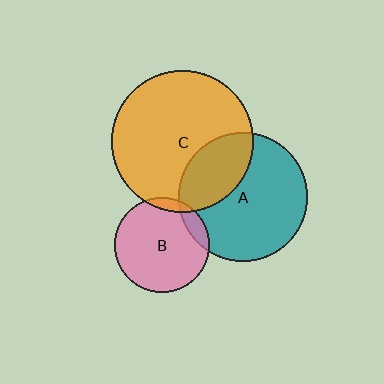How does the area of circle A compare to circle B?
Approximately 1.8 times.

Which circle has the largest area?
Circle C (orange).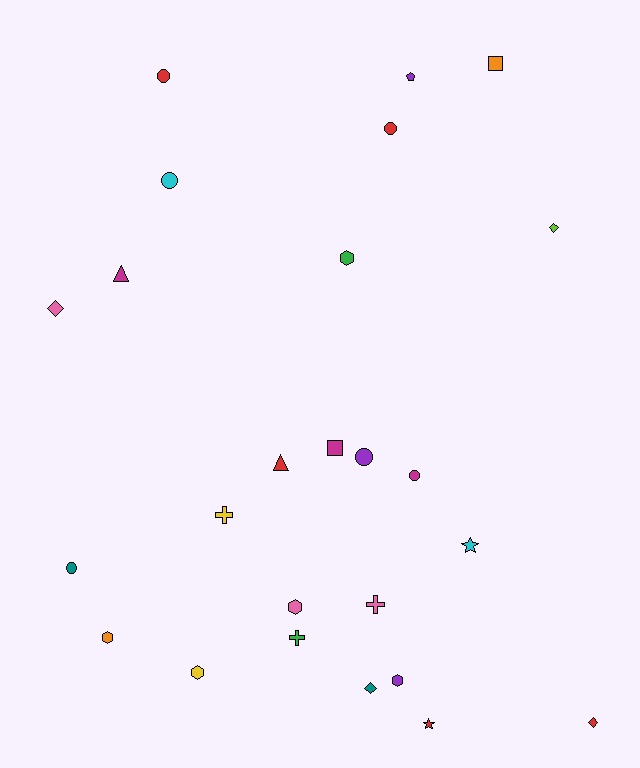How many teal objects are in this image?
There are 2 teal objects.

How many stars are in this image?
There are 2 stars.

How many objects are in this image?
There are 25 objects.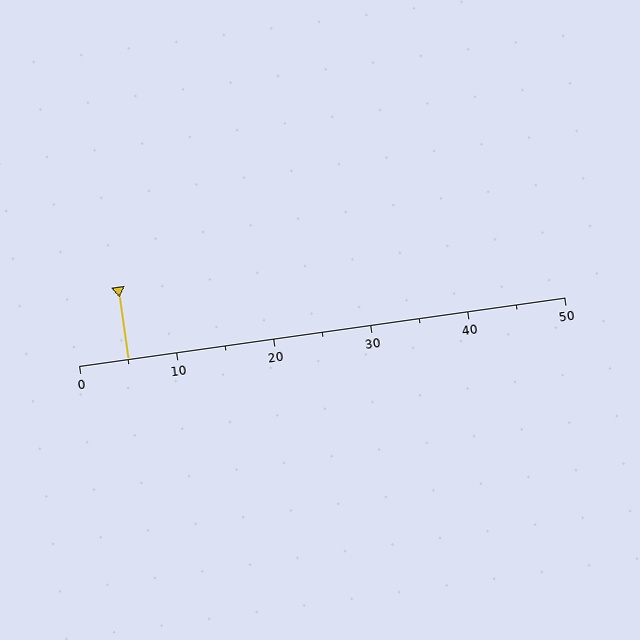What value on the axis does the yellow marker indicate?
The marker indicates approximately 5.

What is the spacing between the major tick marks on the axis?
The major ticks are spaced 10 apart.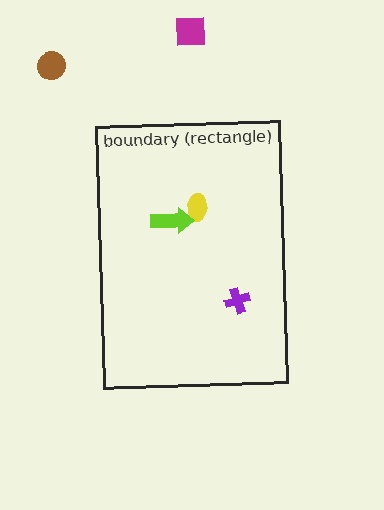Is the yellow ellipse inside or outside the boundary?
Inside.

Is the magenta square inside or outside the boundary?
Outside.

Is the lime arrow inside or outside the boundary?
Inside.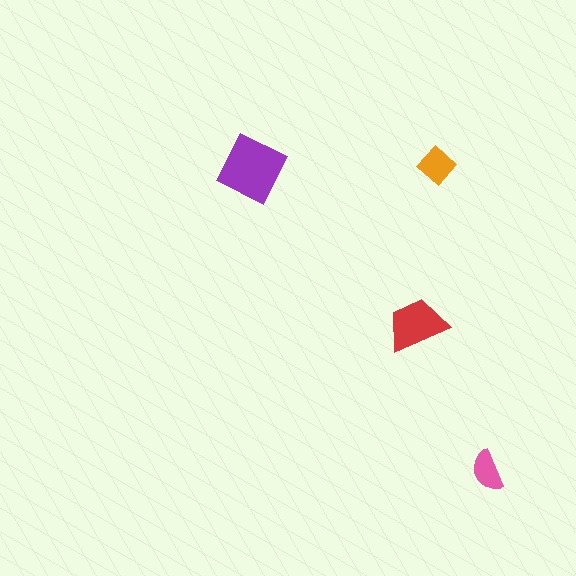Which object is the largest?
The purple square.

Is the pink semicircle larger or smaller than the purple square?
Smaller.